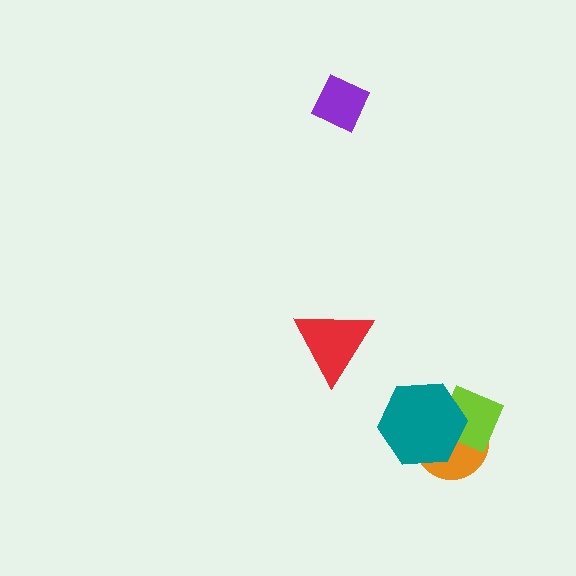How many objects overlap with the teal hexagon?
2 objects overlap with the teal hexagon.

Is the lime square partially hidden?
Yes, it is partially covered by another shape.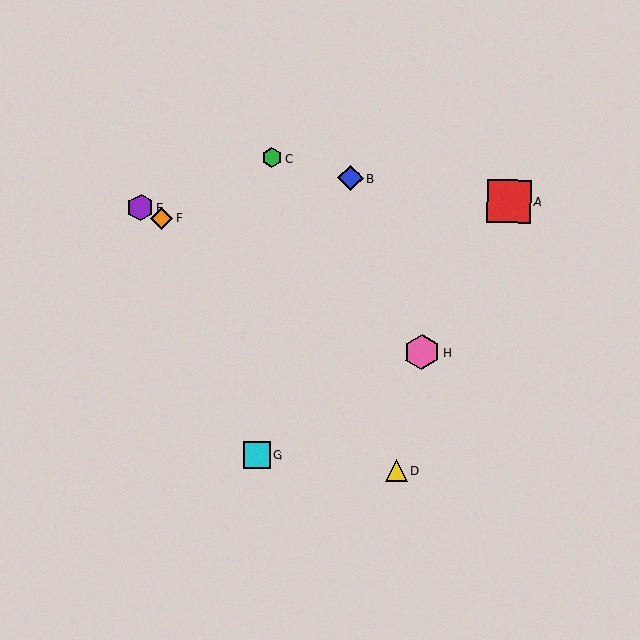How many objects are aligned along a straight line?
3 objects (E, F, H) are aligned along a straight line.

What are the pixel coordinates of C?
Object C is at (272, 158).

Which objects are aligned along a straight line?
Objects E, F, H are aligned along a straight line.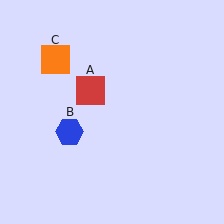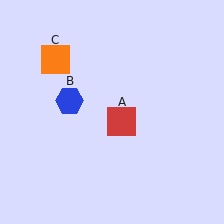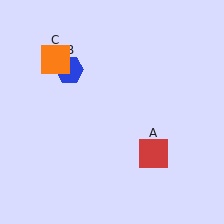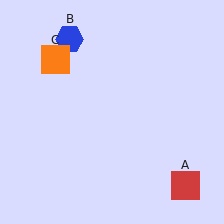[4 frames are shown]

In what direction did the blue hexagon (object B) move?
The blue hexagon (object B) moved up.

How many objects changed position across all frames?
2 objects changed position: red square (object A), blue hexagon (object B).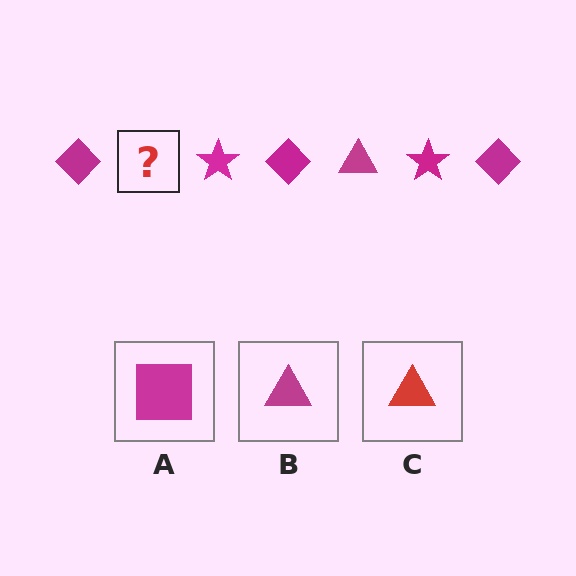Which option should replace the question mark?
Option B.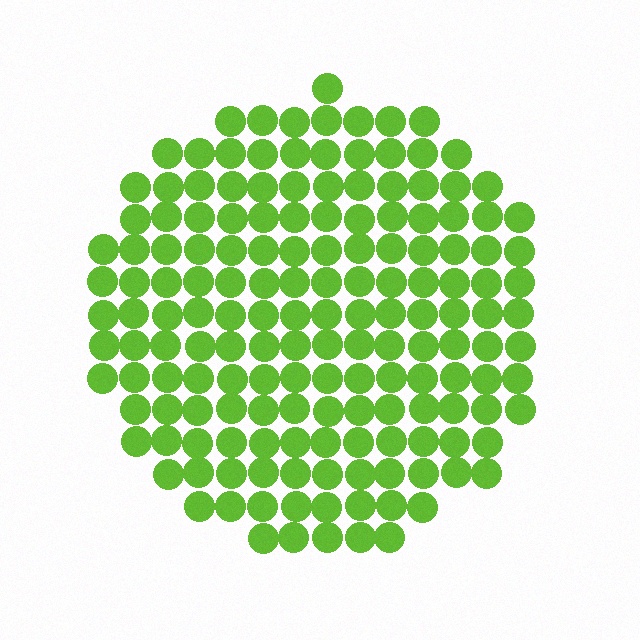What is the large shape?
The large shape is a circle.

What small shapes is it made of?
It is made of small circles.